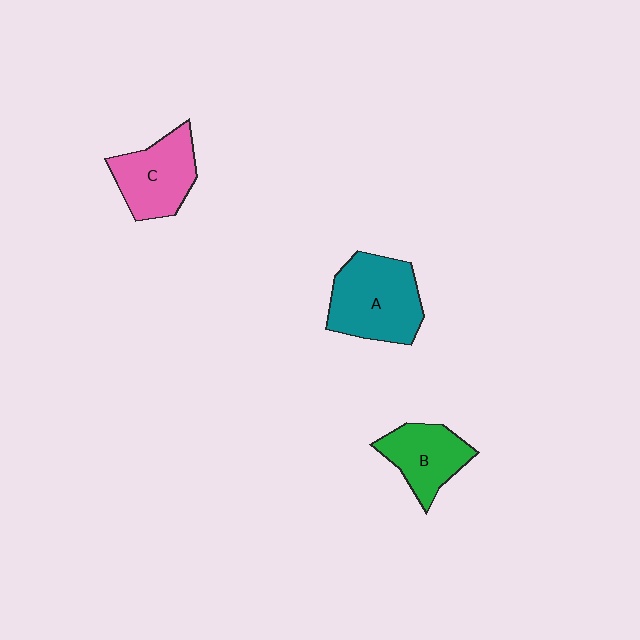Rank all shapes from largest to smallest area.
From largest to smallest: A (teal), C (pink), B (green).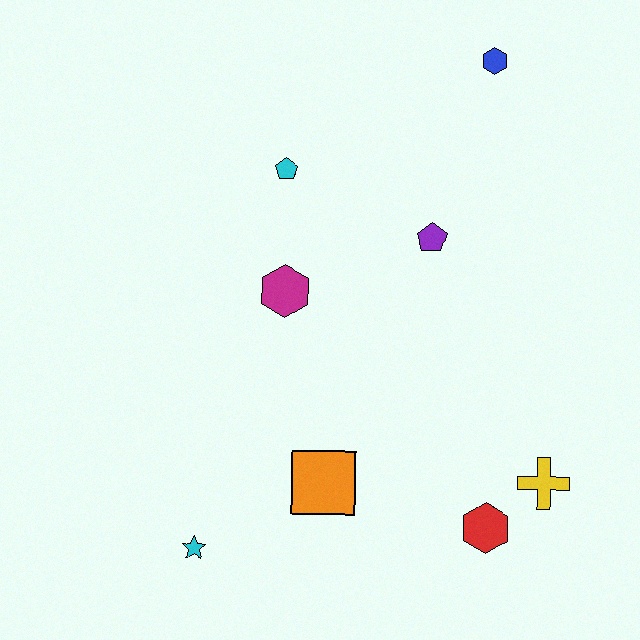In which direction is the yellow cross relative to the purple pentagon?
The yellow cross is below the purple pentagon.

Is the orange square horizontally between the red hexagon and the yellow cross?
No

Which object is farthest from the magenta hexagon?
The yellow cross is farthest from the magenta hexagon.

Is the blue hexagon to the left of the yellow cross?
Yes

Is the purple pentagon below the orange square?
No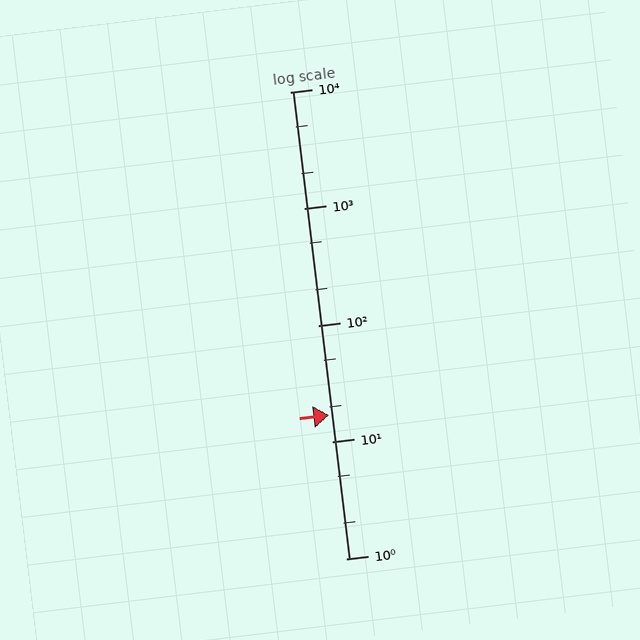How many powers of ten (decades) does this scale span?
The scale spans 4 decades, from 1 to 10000.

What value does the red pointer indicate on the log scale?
The pointer indicates approximately 17.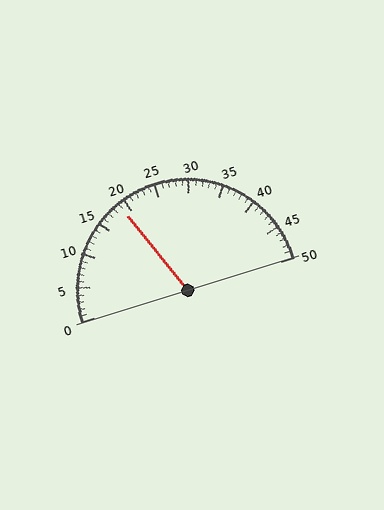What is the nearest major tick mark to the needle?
The nearest major tick mark is 20.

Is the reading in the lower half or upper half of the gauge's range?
The reading is in the lower half of the range (0 to 50).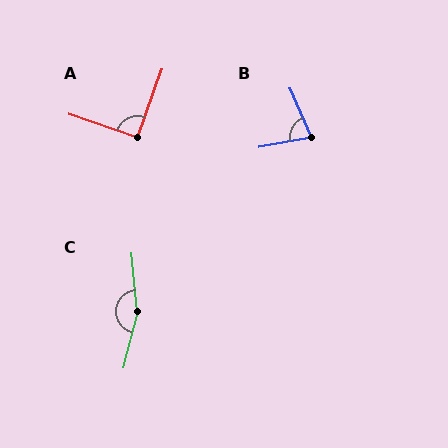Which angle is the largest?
C, at approximately 160 degrees.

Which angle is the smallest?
B, at approximately 77 degrees.